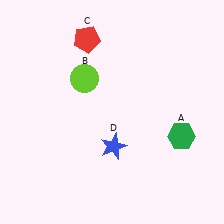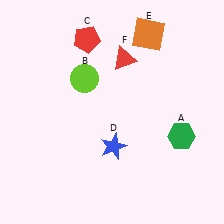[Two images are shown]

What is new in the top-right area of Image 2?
An orange square (E) was added in the top-right area of Image 2.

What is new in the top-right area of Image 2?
A red triangle (F) was added in the top-right area of Image 2.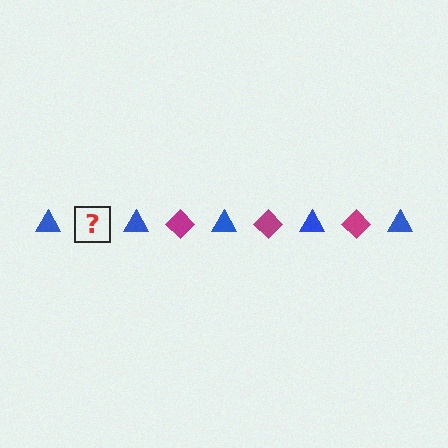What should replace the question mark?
The question mark should be replaced with a magenta diamond.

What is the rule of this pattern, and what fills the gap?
The rule is that the pattern alternates between blue triangle and magenta diamond. The gap should be filled with a magenta diamond.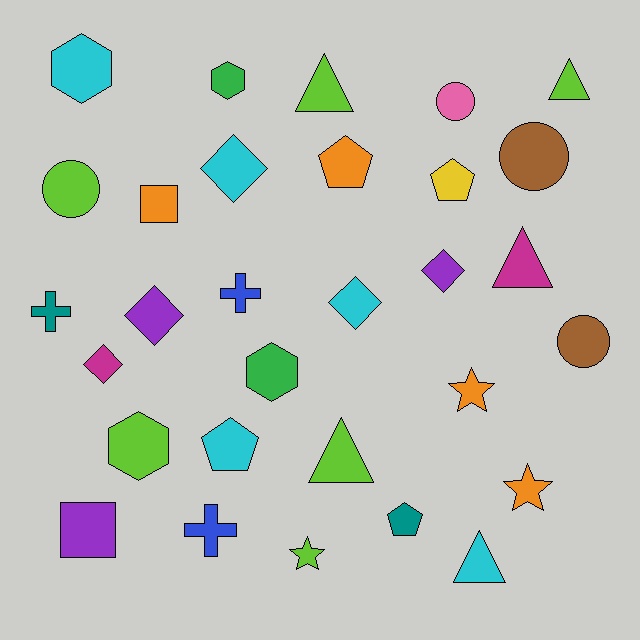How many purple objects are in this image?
There are 3 purple objects.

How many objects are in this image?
There are 30 objects.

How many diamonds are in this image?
There are 5 diamonds.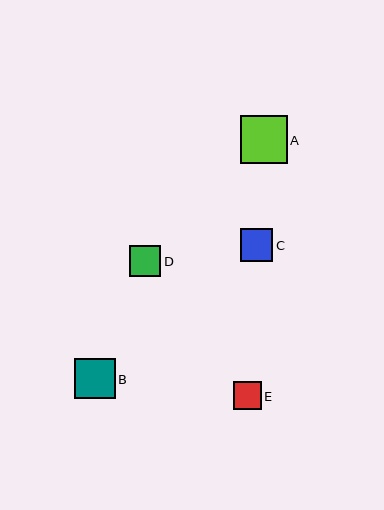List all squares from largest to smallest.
From largest to smallest: A, B, C, D, E.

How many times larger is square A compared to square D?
Square A is approximately 1.5 times the size of square D.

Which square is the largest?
Square A is the largest with a size of approximately 47 pixels.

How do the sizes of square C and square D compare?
Square C and square D are approximately the same size.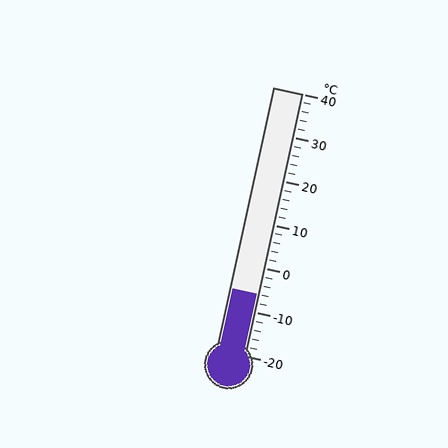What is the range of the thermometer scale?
The thermometer scale ranges from -20°C to 40°C.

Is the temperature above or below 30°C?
The temperature is below 30°C.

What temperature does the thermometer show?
The thermometer shows approximately -6°C.